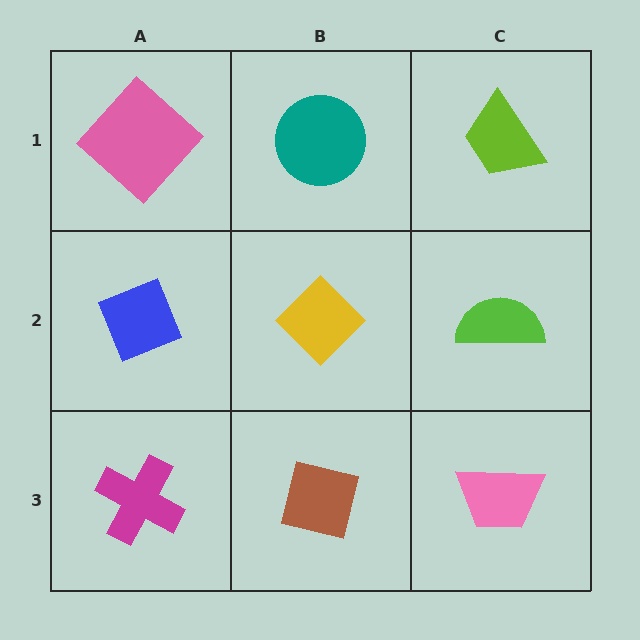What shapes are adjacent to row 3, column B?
A yellow diamond (row 2, column B), a magenta cross (row 3, column A), a pink trapezoid (row 3, column C).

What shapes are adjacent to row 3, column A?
A blue diamond (row 2, column A), a brown square (row 3, column B).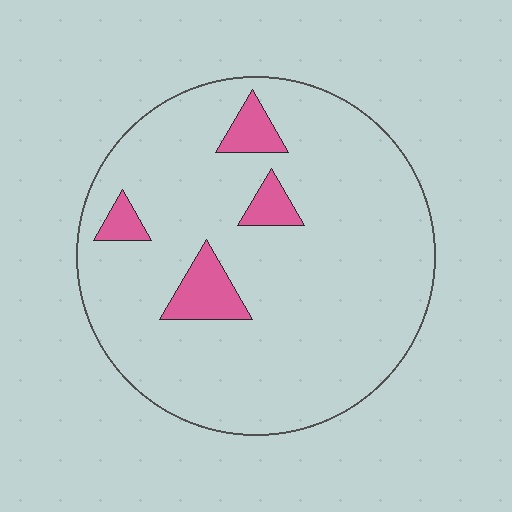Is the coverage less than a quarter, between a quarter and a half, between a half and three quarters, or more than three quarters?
Less than a quarter.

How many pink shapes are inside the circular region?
4.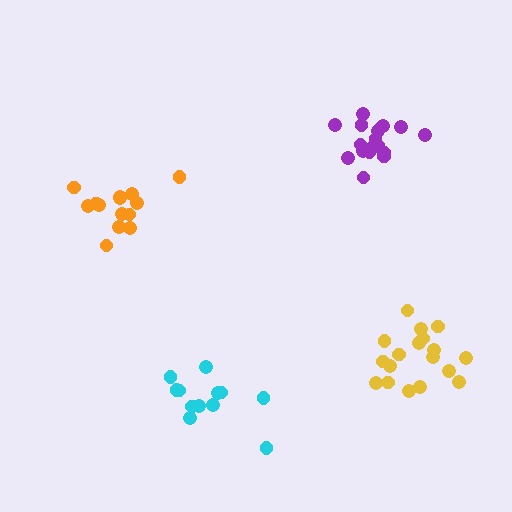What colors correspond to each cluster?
The clusters are colored: cyan, yellow, purple, orange.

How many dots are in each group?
Group 1: 12 dots, Group 2: 18 dots, Group 3: 18 dots, Group 4: 14 dots (62 total).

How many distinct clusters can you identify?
There are 4 distinct clusters.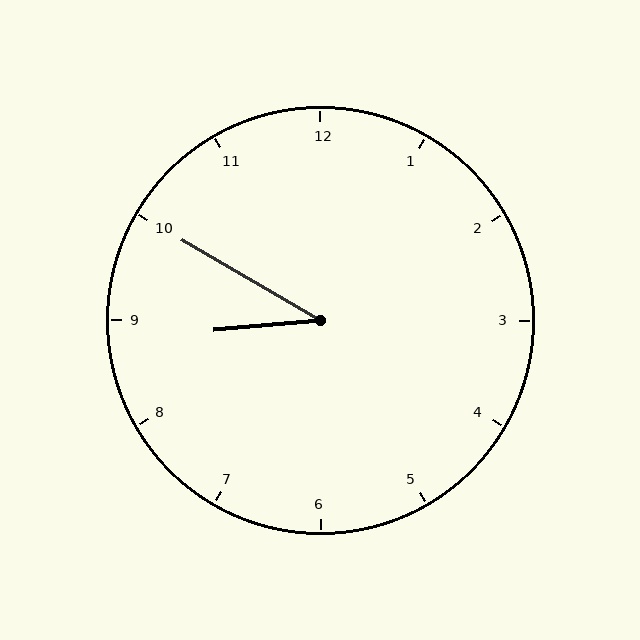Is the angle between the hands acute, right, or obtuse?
It is acute.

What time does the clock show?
8:50.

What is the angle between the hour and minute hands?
Approximately 35 degrees.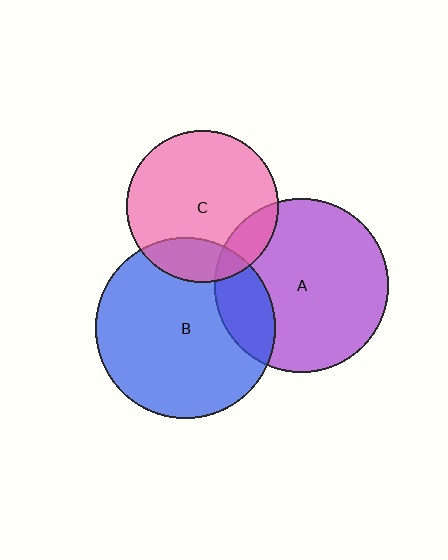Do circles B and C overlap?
Yes.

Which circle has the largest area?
Circle B (blue).